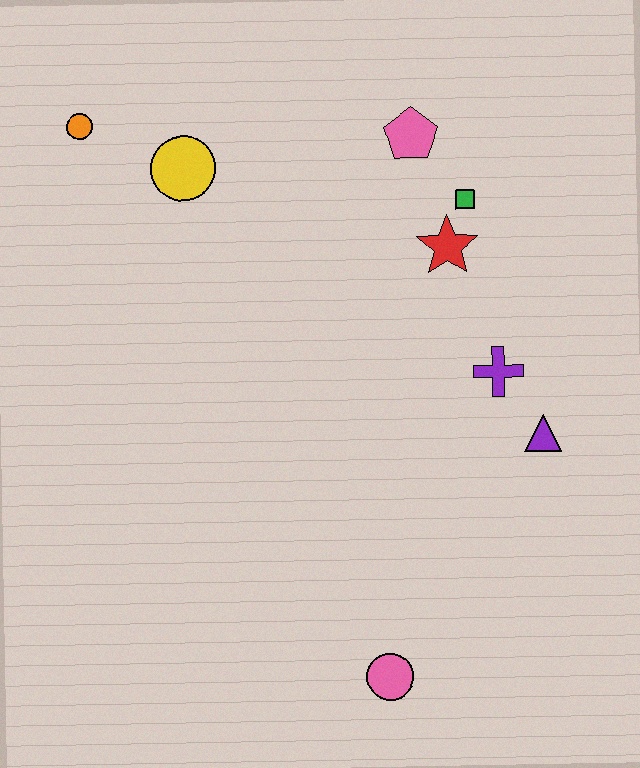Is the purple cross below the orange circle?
Yes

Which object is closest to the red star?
The green square is closest to the red star.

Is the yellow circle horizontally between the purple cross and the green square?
No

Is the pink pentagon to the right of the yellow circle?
Yes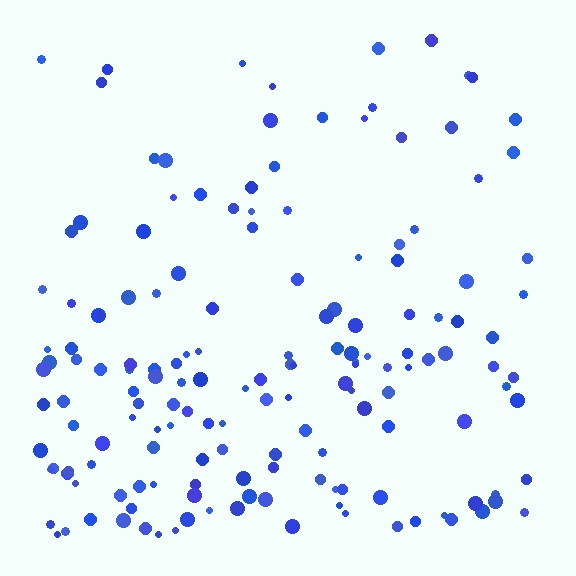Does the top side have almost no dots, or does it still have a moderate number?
Still a moderate number, just noticeably fewer than the bottom.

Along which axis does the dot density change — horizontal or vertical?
Vertical.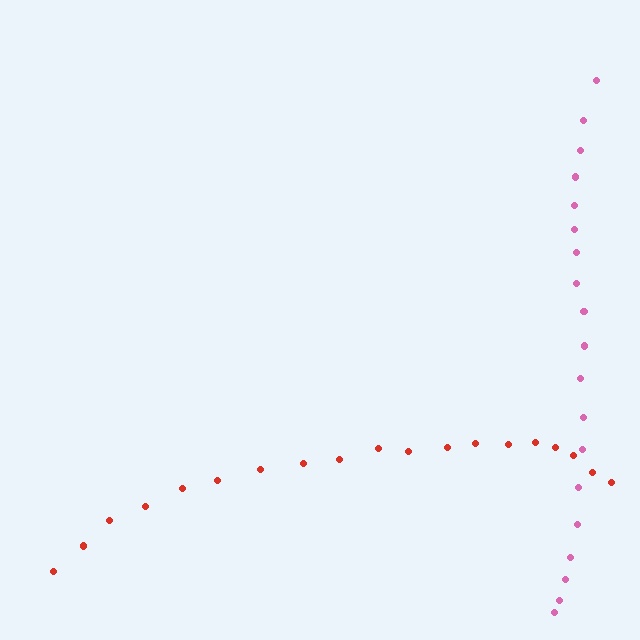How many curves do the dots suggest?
There are 2 distinct paths.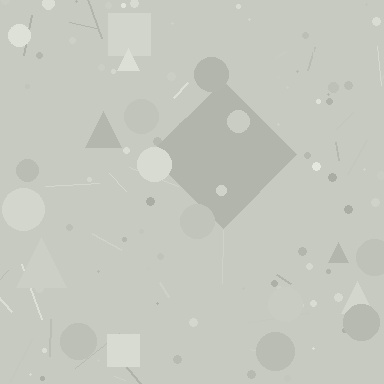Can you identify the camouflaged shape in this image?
The camouflaged shape is a diamond.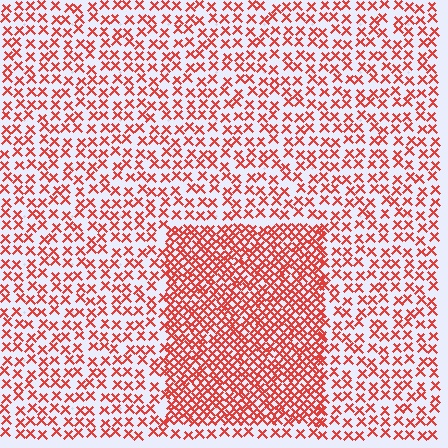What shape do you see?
I see a rectangle.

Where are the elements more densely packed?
The elements are more densely packed inside the rectangle boundary.